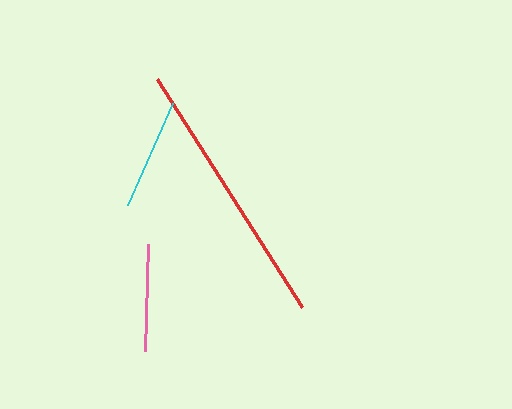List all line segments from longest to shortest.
From longest to shortest: red, cyan, pink.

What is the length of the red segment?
The red segment is approximately 270 pixels long.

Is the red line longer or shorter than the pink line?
The red line is longer than the pink line.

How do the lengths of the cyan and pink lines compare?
The cyan and pink lines are approximately the same length.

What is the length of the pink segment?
The pink segment is approximately 108 pixels long.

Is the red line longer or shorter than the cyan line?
The red line is longer than the cyan line.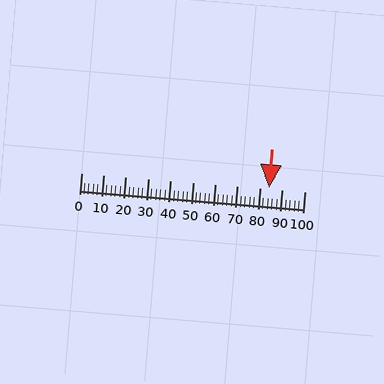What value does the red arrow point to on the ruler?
The red arrow points to approximately 84.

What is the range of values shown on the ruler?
The ruler shows values from 0 to 100.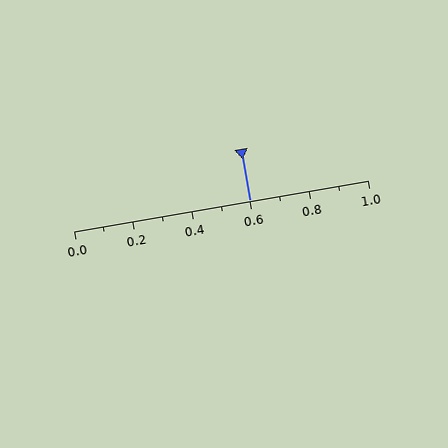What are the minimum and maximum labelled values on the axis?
The axis runs from 0.0 to 1.0.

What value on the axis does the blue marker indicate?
The marker indicates approximately 0.6.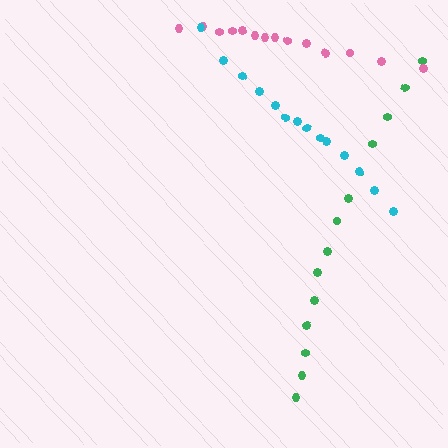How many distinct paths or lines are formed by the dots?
There are 3 distinct paths.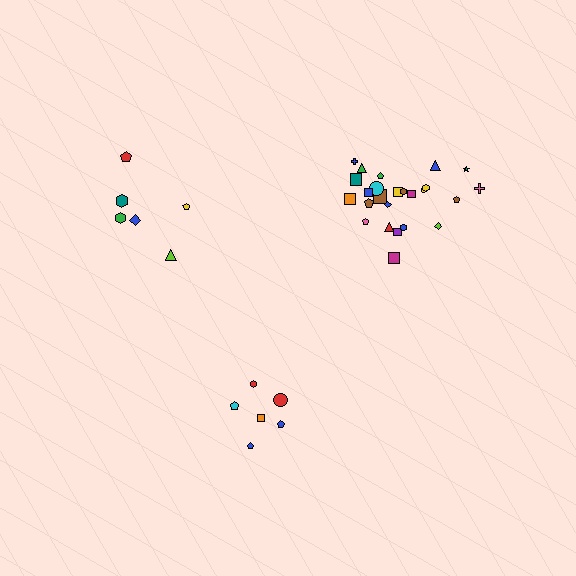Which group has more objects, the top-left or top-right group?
The top-right group.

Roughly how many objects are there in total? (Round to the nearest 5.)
Roughly 35 objects in total.